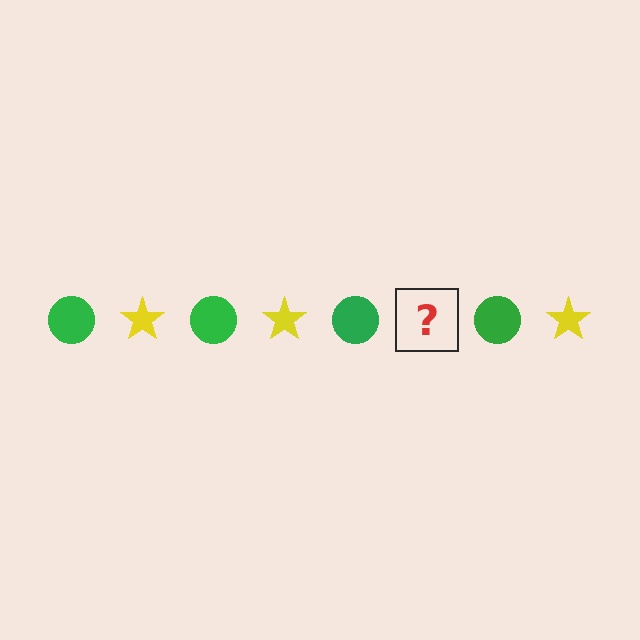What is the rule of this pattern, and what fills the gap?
The rule is that the pattern alternates between green circle and yellow star. The gap should be filled with a yellow star.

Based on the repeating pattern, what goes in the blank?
The blank should be a yellow star.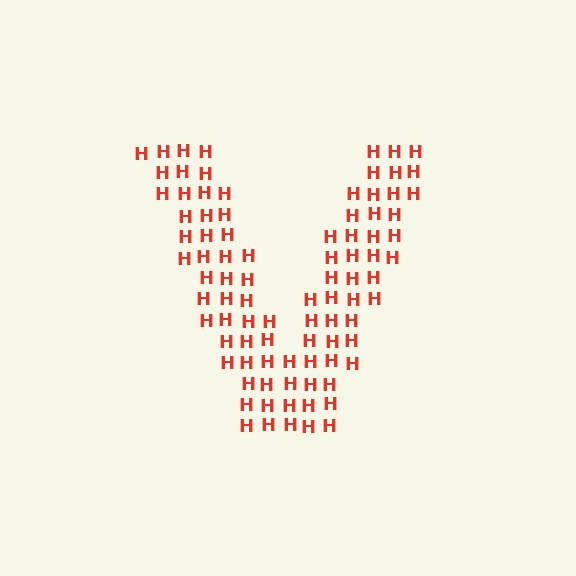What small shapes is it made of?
It is made of small letter H's.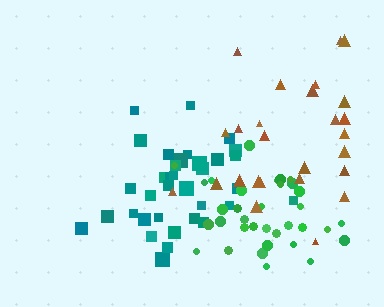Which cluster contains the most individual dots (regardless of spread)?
Teal (35).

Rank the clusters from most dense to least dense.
green, teal, brown.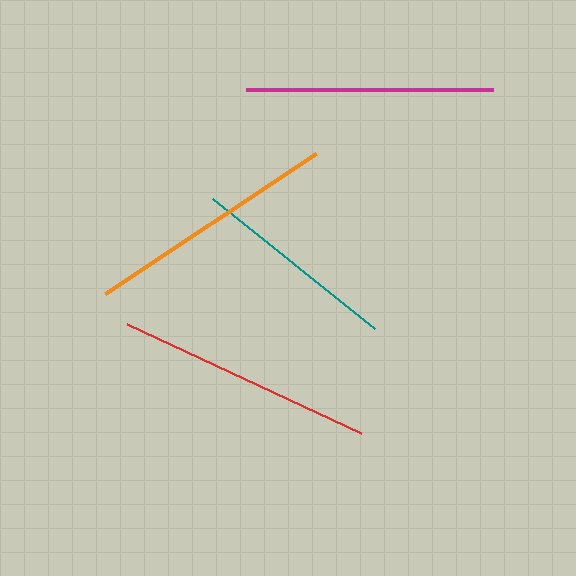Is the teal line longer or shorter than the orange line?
The orange line is longer than the teal line.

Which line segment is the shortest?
The teal line is the shortest at approximately 208 pixels.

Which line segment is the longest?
The red line is the longest at approximately 258 pixels.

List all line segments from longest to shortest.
From longest to shortest: red, orange, magenta, teal.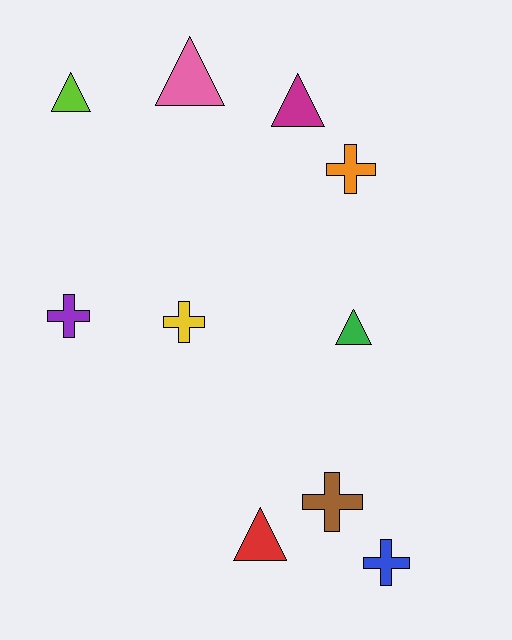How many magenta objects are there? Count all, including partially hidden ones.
There is 1 magenta object.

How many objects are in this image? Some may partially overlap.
There are 10 objects.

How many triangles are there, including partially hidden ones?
There are 5 triangles.